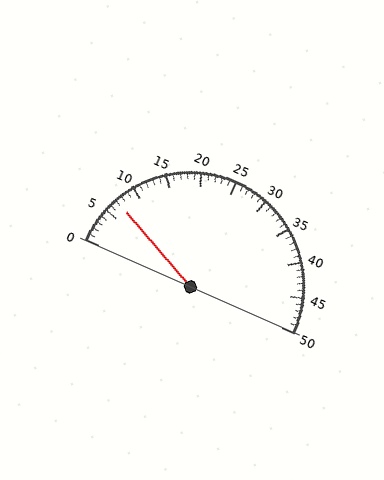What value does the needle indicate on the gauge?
The needle indicates approximately 7.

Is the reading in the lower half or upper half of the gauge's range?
The reading is in the lower half of the range (0 to 50).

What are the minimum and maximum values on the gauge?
The gauge ranges from 0 to 50.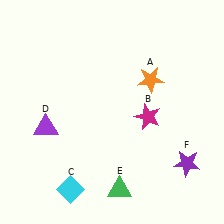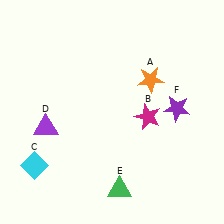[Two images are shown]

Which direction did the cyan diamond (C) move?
The cyan diamond (C) moved left.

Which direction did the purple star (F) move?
The purple star (F) moved up.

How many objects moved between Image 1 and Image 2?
2 objects moved between the two images.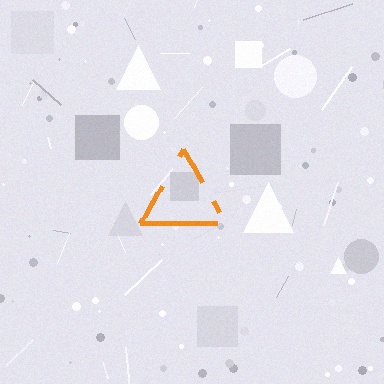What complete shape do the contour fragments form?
The contour fragments form a triangle.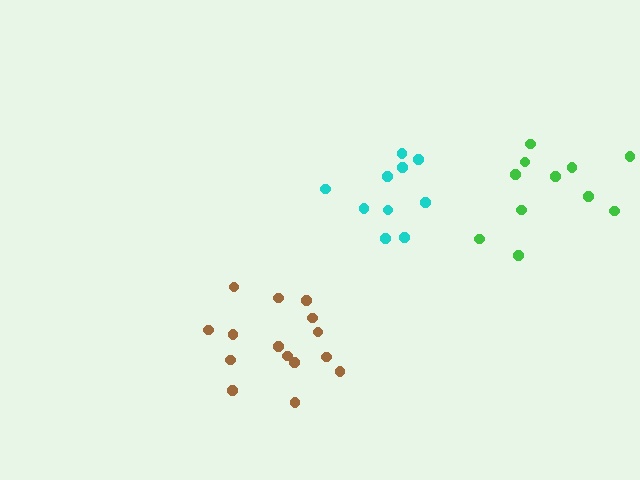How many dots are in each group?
Group 1: 11 dots, Group 2: 10 dots, Group 3: 16 dots (37 total).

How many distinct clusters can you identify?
There are 3 distinct clusters.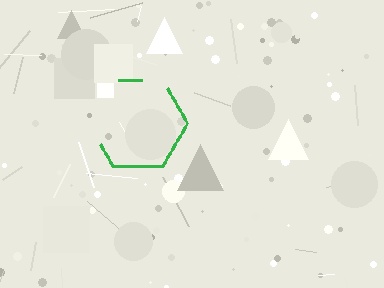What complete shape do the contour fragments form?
The contour fragments form a hexagon.